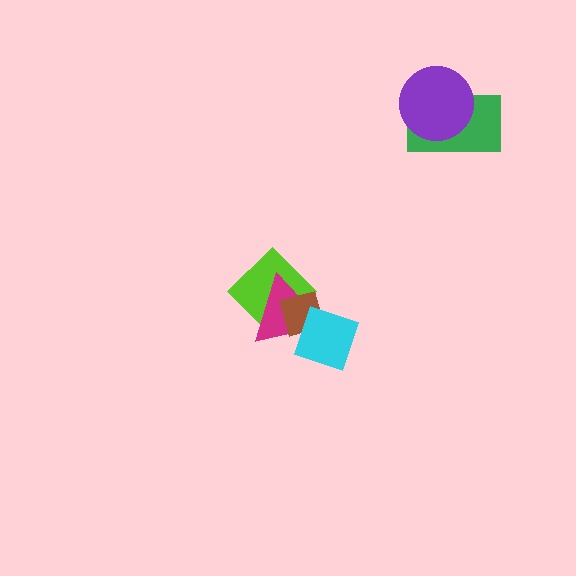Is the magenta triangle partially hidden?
Yes, it is partially covered by another shape.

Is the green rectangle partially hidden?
Yes, it is partially covered by another shape.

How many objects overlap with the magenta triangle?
3 objects overlap with the magenta triangle.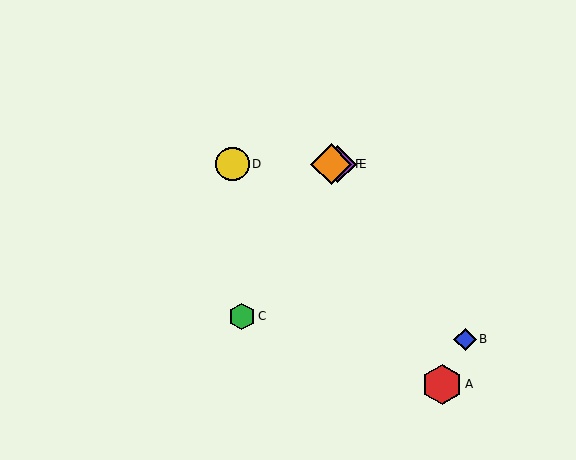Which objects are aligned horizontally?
Objects D, E, F are aligned horizontally.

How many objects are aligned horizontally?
3 objects (D, E, F) are aligned horizontally.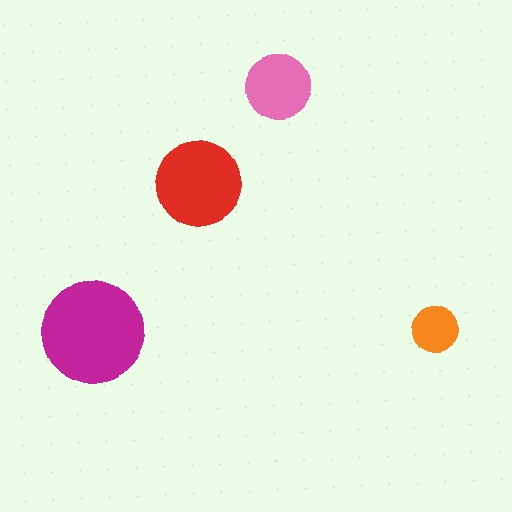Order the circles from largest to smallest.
the magenta one, the red one, the pink one, the orange one.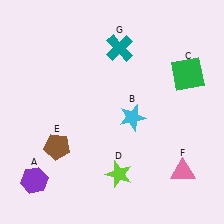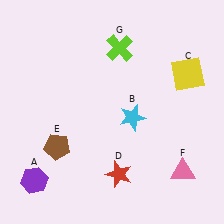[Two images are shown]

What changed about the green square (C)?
In Image 1, C is green. In Image 2, it changed to yellow.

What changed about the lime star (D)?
In Image 1, D is lime. In Image 2, it changed to red.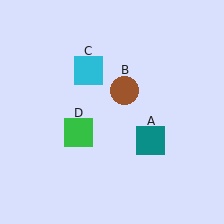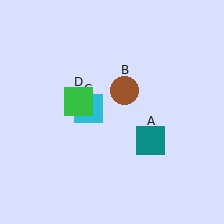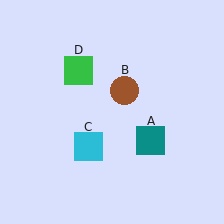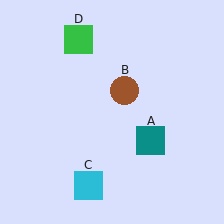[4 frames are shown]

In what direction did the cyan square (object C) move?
The cyan square (object C) moved down.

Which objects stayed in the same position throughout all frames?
Teal square (object A) and brown circle (object B) remained stationary.